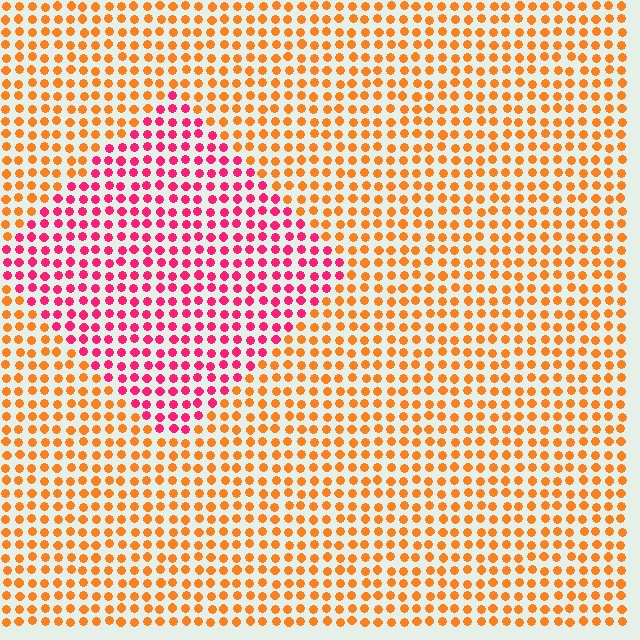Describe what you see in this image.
The image is filled with small orange elements in a uniform arrangement. A diamond-shaped region is visible where the elements are tinted to a slightly different hue, forming a subtle color boundary.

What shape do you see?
I see a diamond.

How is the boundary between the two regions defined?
The boundary is defined purely by a slight shift in hue (about 51 degrees). Spacing, size, and orientation are identical on both sides.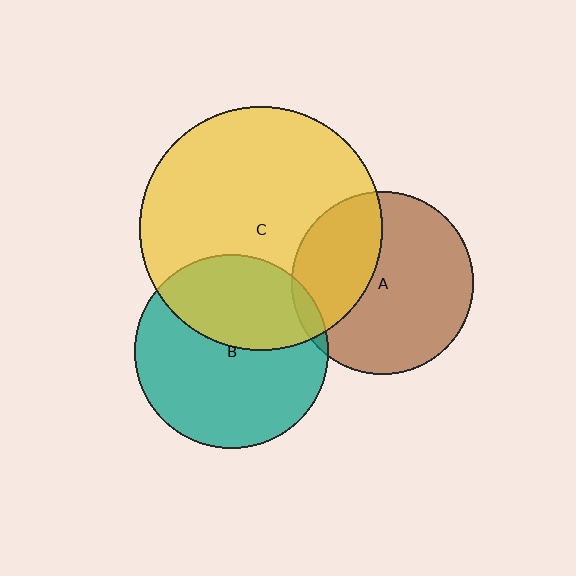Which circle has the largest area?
Circle C (yellow).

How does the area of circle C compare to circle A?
Approximately 1.8 times.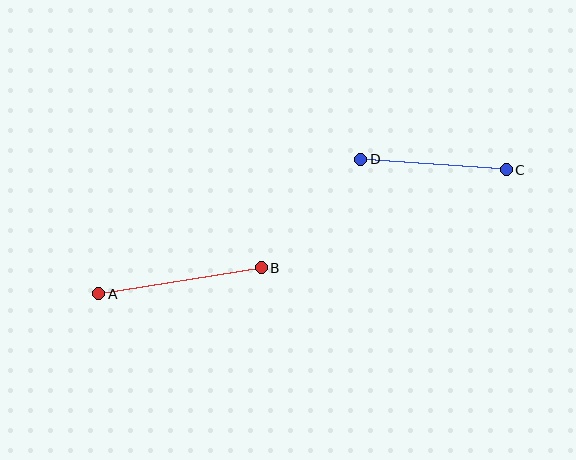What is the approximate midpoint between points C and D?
The midpoint is at approximately (434, 164) pixels.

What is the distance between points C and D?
The distance is approximately 146 pixels.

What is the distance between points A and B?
The distance is approximately 164 pixels.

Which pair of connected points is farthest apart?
Points A and B are farthest apart.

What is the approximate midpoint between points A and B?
The midpoint is at approximately (180, 281) pixels.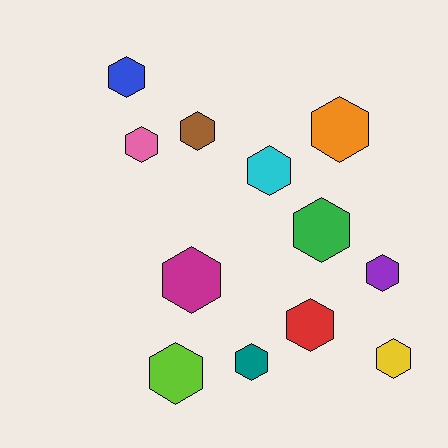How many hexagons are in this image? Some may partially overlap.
There are 12 hexagons.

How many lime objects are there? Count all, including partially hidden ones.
There is 1 lime object.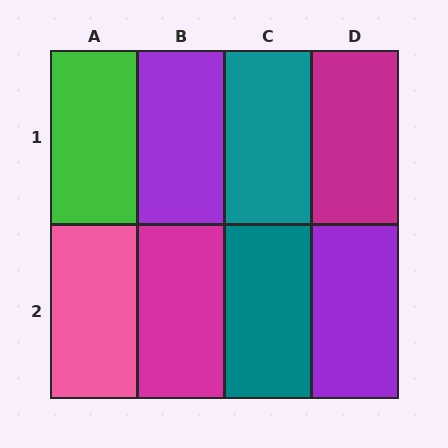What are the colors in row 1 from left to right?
Green, purple, teal, magenta.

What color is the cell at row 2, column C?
Teal.